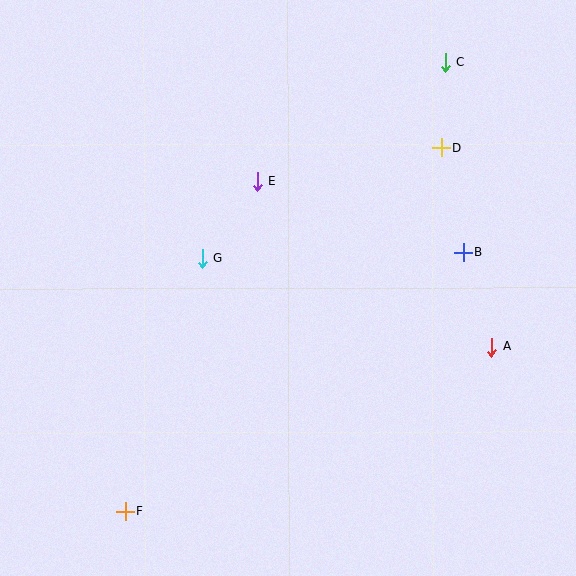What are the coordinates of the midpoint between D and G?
The midpoint between D and G is at (321, 203).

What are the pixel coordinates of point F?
Point F is at (125, 512).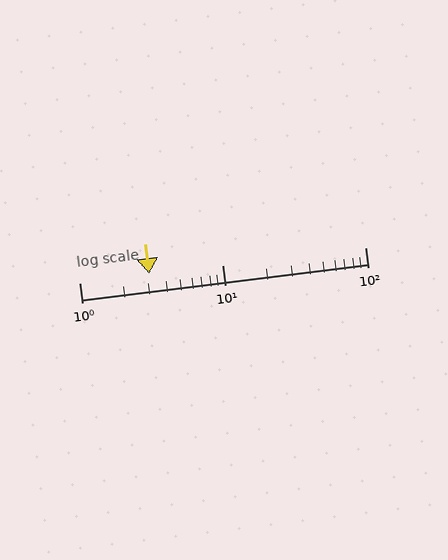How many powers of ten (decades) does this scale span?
The scale spans 2 decades, from 1 to 100.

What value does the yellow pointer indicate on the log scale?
The pointer indicates approximately 3.1.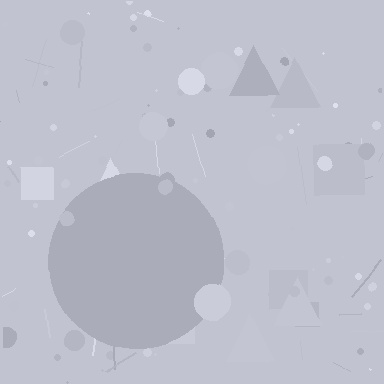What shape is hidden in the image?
A circle is hidden in the image.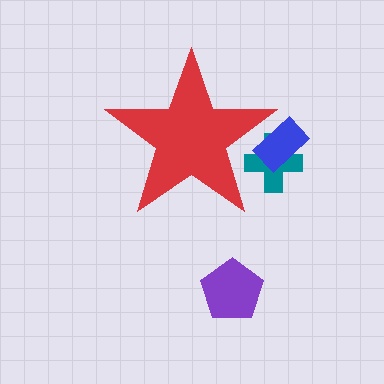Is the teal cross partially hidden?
Yes, the teal cross is partially hidden behind the red star.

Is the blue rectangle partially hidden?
Yes, the blue rectangle is partially hidden behind the red star.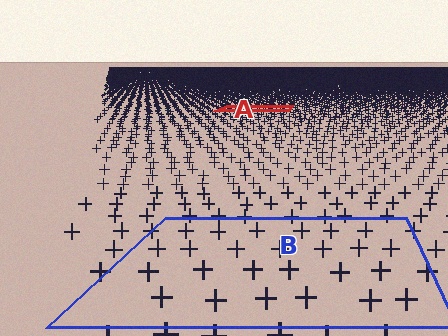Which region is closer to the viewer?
Region B is closer. The texture elements there are larger and more spread out.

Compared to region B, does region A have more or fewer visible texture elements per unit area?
Region A has more texture elements per unit area — they are packed more densely because it is farther away.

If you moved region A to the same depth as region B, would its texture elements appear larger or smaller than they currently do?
They would appear larger. At a closer depth, the same texture elements are projected at a bigger on-screen size.